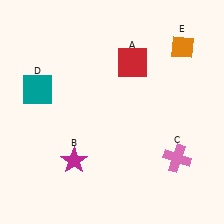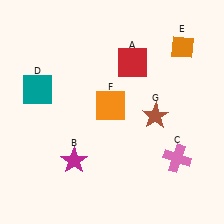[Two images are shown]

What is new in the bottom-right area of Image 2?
A brown star (G) was added in the bottom-right area of Image 2.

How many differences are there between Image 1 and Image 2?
There are 2 differences between the two images.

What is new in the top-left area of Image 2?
An orange square (F) was added in the top-left area of Image 2.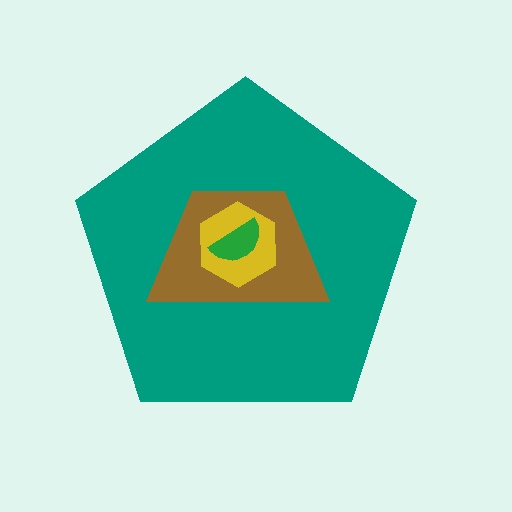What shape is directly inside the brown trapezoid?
The yellow hexagon.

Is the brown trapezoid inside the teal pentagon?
Yes.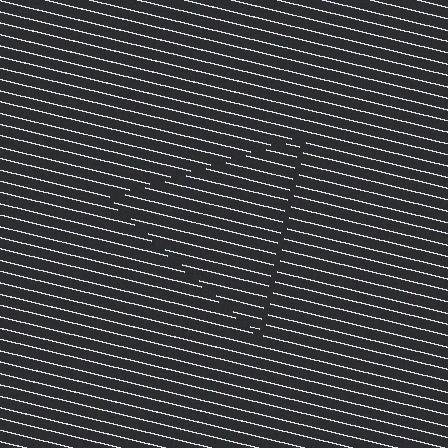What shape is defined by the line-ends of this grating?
An illusory triangle. The interior of the shape contains the same grating, shifted by half a period — the contour is defined by the phase discontinuity where line-ends from the inner and outer gratings abut.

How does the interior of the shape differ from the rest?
The interior of the shape contains the same grating, shifted by half a period — the contour is defined by the phase discontinuity where line-ends from the inner and outer gratings abut.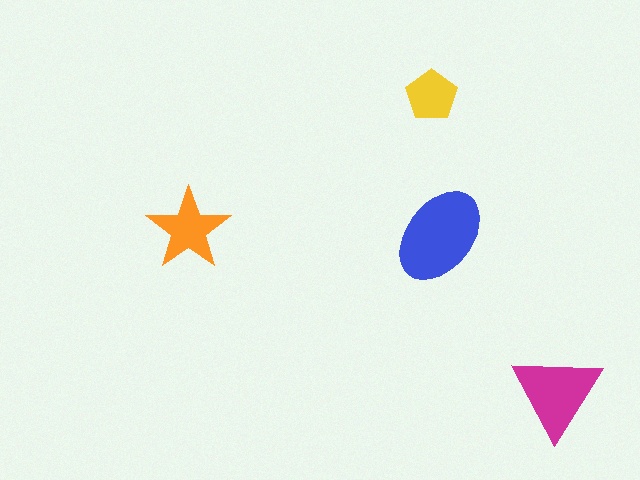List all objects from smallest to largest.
The yellow pentagon, the orange star, the magenta triangle, the blue ellipse.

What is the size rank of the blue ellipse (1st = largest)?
1st.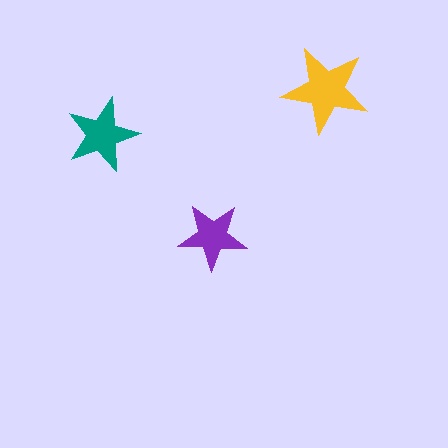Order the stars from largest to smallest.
the yellow one, the teal one, the purple one.